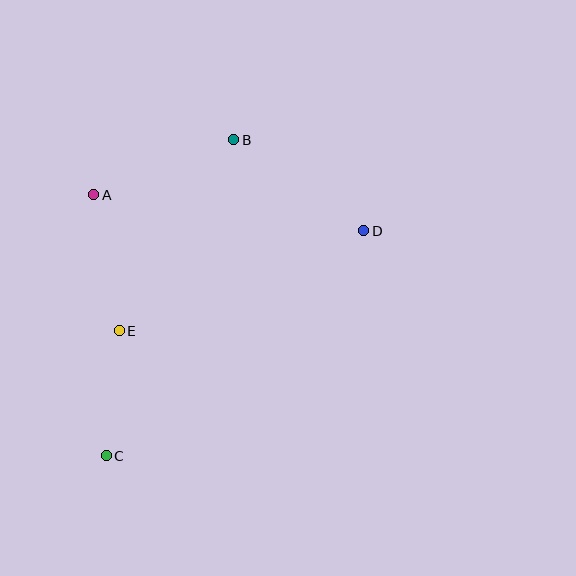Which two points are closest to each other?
Points C and E are closest to each other.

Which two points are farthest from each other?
Points C and D are farthest from each other.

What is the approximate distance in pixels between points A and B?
The distance between A and B is approximately 150 pixels.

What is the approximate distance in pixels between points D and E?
The distance between D and E is approximately 264 pixels.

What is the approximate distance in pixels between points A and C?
The distance between A and C is approximately 262 pixels.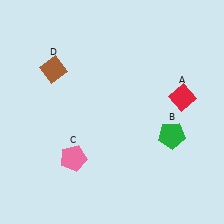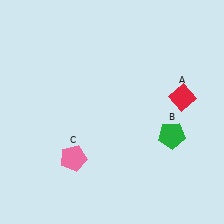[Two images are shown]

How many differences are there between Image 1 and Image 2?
There is 1 difference between the two images.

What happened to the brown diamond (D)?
The brown diamond (D) was removed in Image 2. It was in the top-left area of Image 1.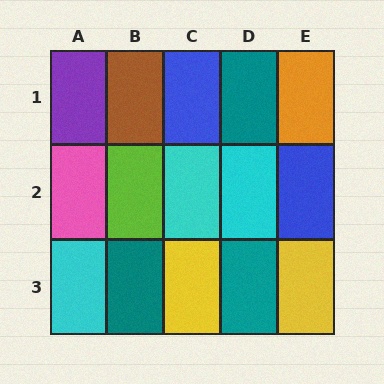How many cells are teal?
3 cells are teal.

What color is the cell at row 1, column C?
Blue.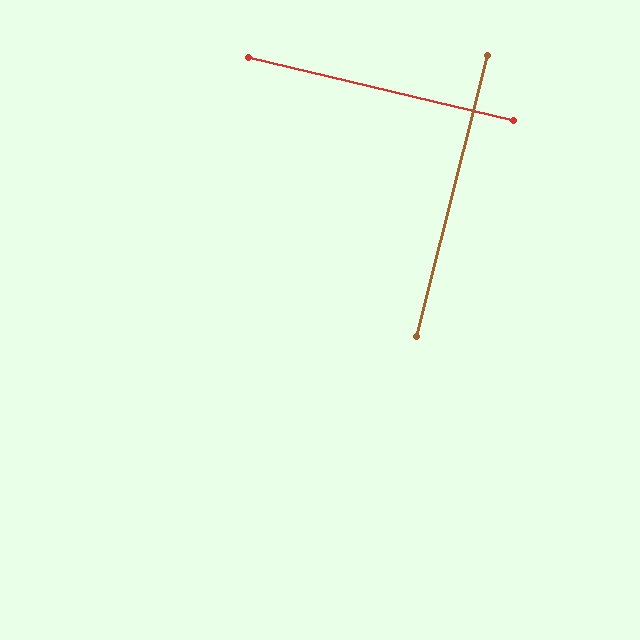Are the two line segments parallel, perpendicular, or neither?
Perpendicular — they meet at approximately 89°.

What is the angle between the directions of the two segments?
Approximately 89 degrees.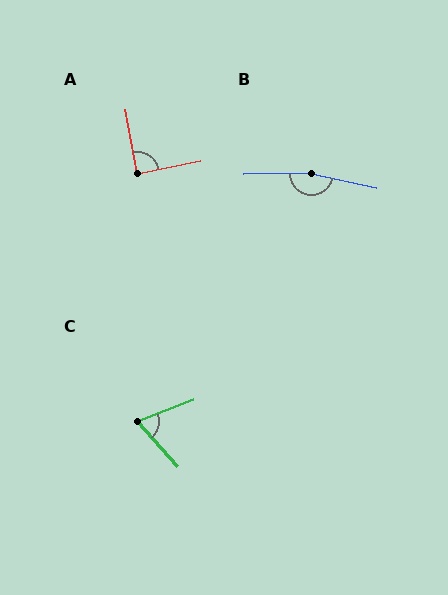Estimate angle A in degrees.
Approximately 89 degrees.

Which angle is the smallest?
C, at approximately 69 degrees.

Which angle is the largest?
B, at approximately 168 degrees.